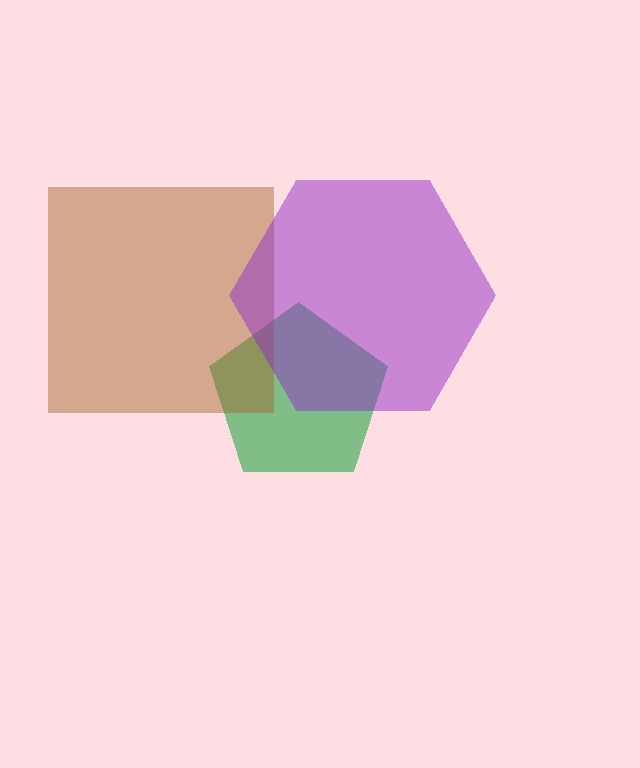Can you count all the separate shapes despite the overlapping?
Yes, there are 3 separate shapes.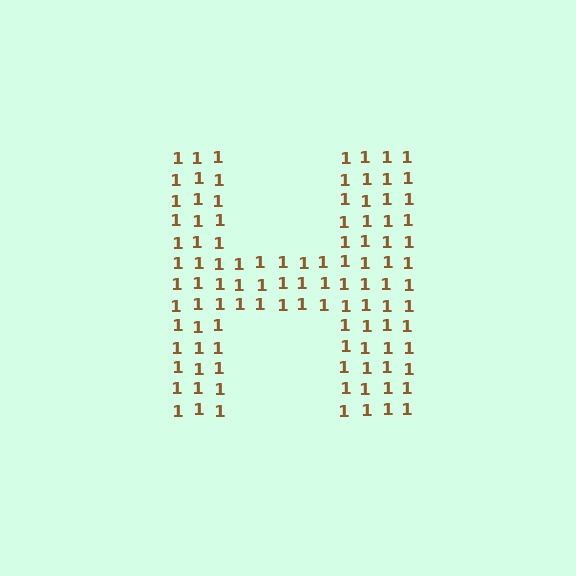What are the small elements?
The small elements are digit 1's.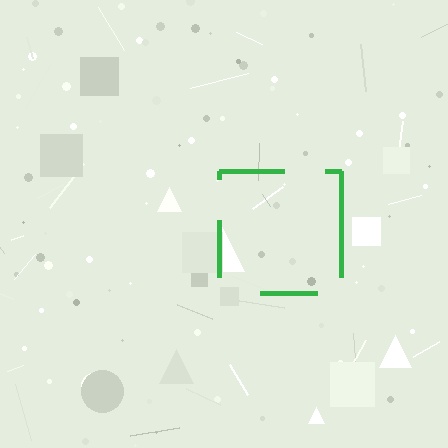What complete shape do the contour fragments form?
The contour fragments form a square.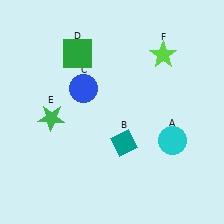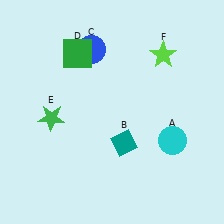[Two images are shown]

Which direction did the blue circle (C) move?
The blue circle (C) moved up.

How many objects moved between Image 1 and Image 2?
1 object moved between the two images.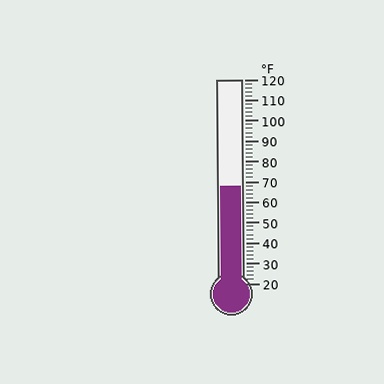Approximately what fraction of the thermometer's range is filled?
The thermometer is filled to approximately 50% of its range.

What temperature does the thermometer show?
The thermometer shows approximately 68°F.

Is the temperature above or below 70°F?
The temperature is below 70°F.